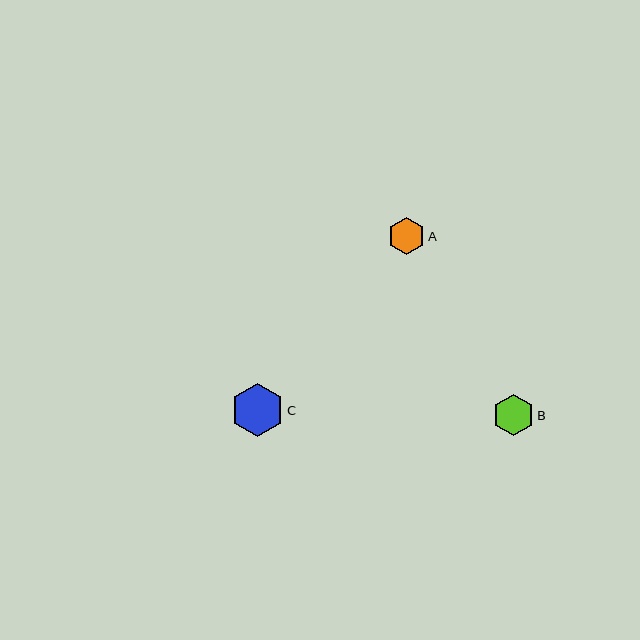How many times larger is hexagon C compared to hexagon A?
Hexagon C is approximately 1.4 times the size of hexagon A.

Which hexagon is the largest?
Hexagon C is the largest with a size of approximately 53 pixels.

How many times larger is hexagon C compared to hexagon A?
Hexagon C is approximately 1.4 times the size of hexagon A.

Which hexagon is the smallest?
Hexagon A is the smallest with a size of approximately 37 pixels.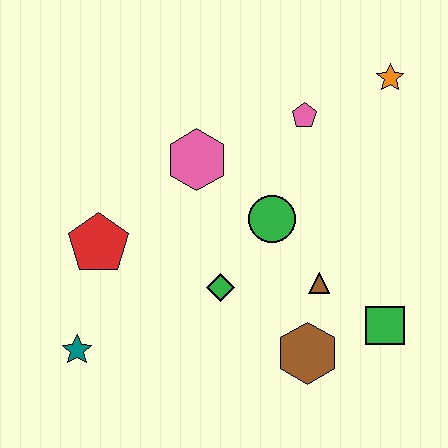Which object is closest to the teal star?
The red pentagon is closest to the teal star.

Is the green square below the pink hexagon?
Yes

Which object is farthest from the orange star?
The teal star is farthest from the orange star.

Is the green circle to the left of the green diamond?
No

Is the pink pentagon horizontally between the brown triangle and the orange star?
No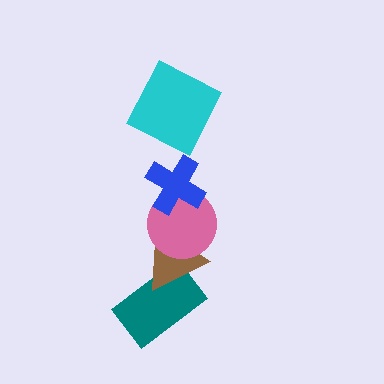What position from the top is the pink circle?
The pink circle is 3rd from the top.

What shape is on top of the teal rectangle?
The brown triangle is on top of the teal rectangle.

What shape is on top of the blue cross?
The cyan square is on top of the blue cross.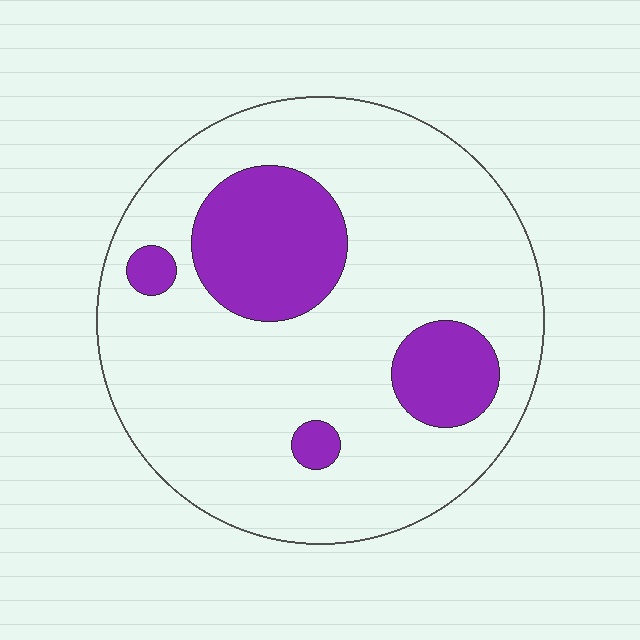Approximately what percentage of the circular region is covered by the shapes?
Approximately 20%.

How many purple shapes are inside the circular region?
4.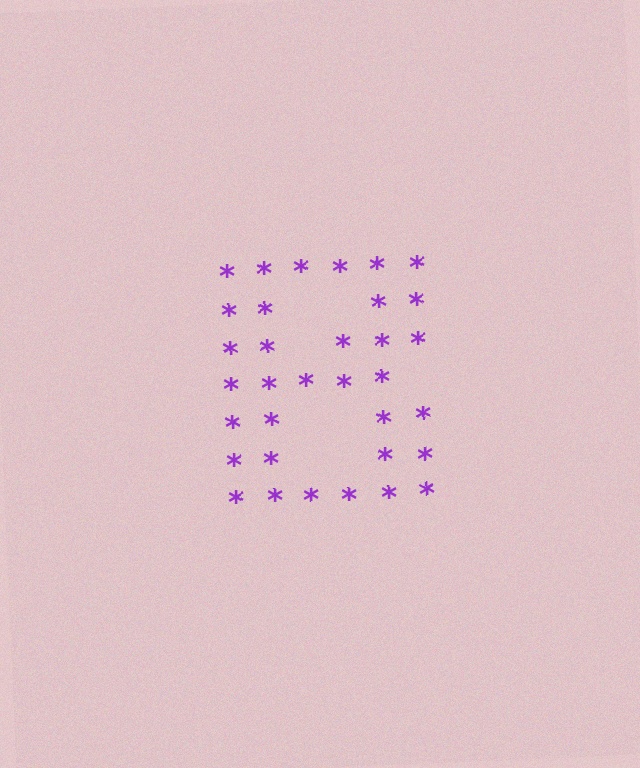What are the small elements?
The small elements are asterisks.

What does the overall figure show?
The overall figure shows the letter B.